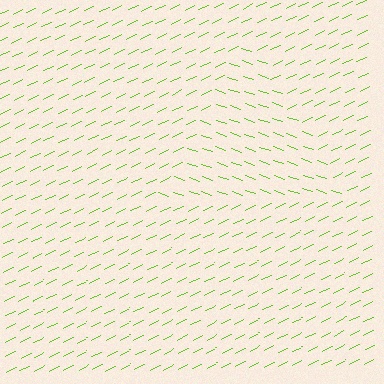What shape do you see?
I see a triangle.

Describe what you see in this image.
The image is filled with small lime line segments. A triangle region in the image has lines oriented differently from the surrounding lines, creating a visible texture boundary.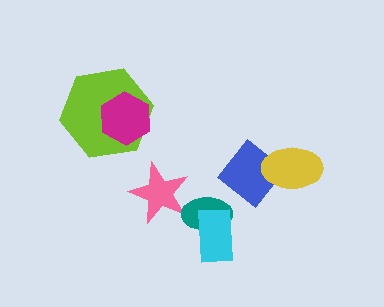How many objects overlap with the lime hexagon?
1 object overlaps with the lime hexagon.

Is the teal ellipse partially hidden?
Yes, it is partially covered by another shape.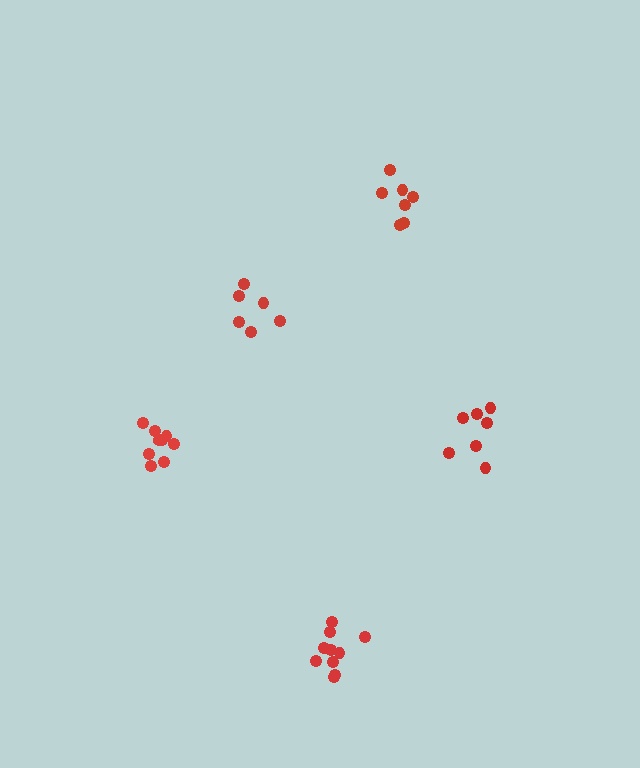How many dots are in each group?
Group 1: 6 dots, Group 2: 9 dots, Group 3: 7 dots, Group 4: 10 dots, Group 5: 7 dots (39 total).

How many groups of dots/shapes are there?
There are 5 groups.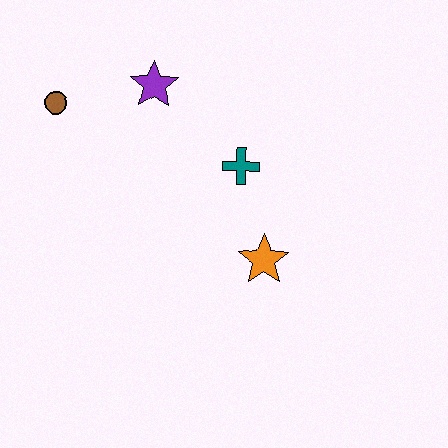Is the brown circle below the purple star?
Yes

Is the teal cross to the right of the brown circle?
Yes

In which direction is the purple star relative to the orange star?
The purple star is above the orange star.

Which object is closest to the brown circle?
The purple star is closest to the brown circle.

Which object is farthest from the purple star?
The orange star is farthest from the purple star.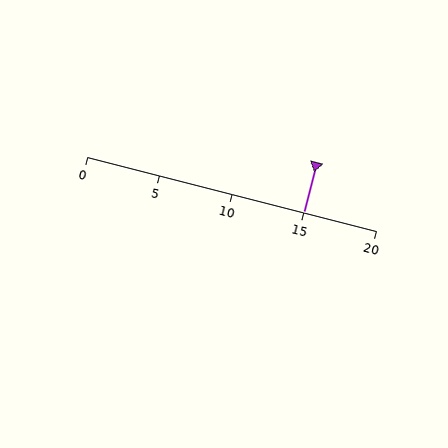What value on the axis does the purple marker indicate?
The marker indicates approximately 15.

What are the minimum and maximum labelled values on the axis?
The axis runs from 0 to 20.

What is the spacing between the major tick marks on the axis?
The major ticks are spaced 5 apart.